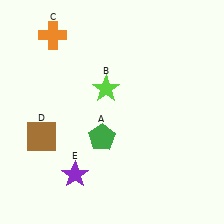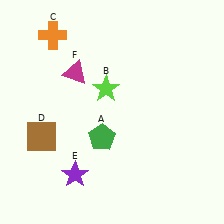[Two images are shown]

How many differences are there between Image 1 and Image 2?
There is 1 difference between the two images.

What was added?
A magenta triangle (F) was added in Image 2.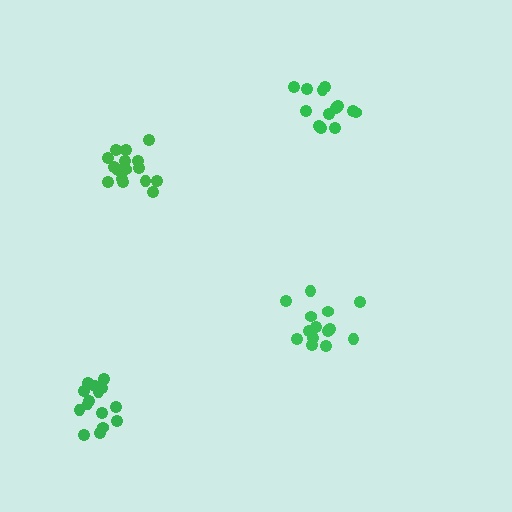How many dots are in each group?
Group 1: 14 dots, Group 2: 16 dots, Group 3: 13 dots, Group 4: 15 dots (58 total).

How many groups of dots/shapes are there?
There are 4 groups.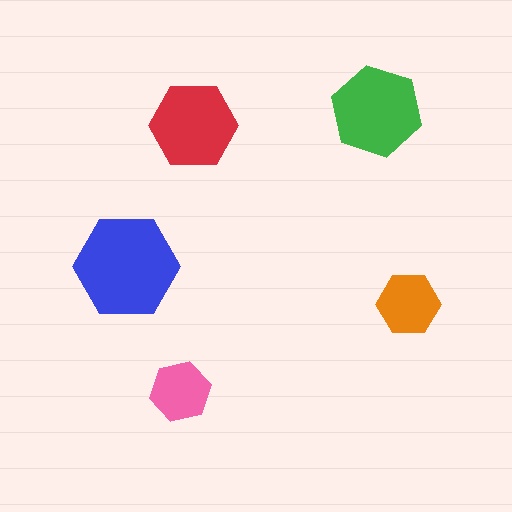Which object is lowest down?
The pink hexagon is bottommost.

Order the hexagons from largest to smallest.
the blue one, the green one, the red one, the orange one, the pink one.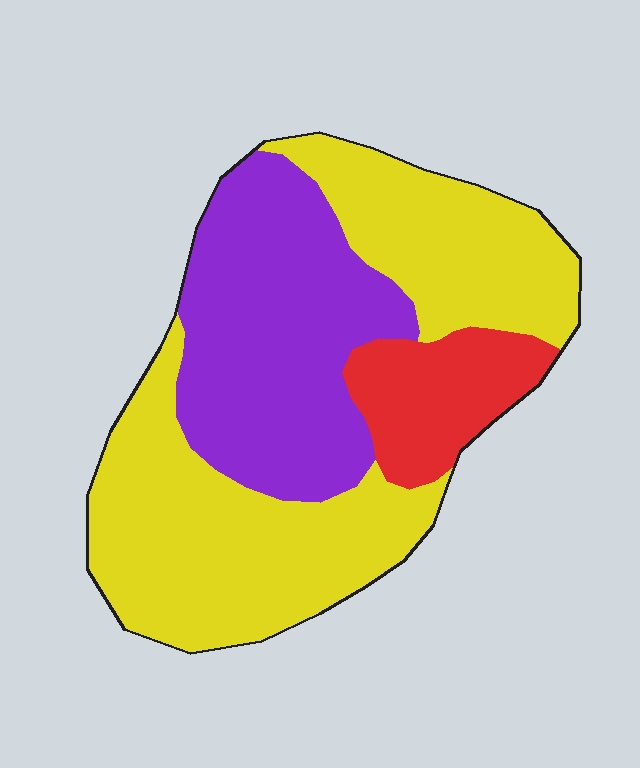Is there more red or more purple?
Purple.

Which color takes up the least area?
Red, at roughly 15%.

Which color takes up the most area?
Yellow, at roughly 55%.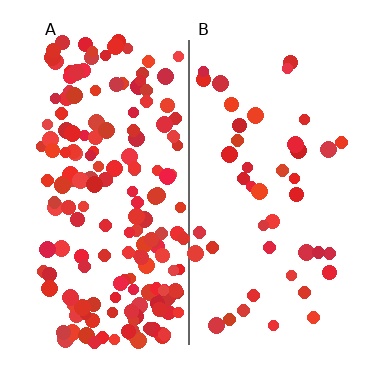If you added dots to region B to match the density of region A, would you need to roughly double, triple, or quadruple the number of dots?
Approximately quadruple.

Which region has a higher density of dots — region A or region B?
A (the left).